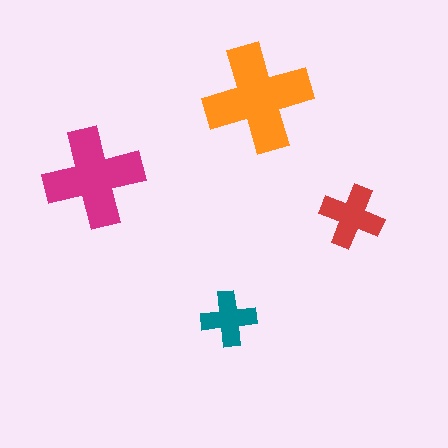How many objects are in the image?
There are 4 objects in the image.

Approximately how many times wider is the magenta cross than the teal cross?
About 2 times wider.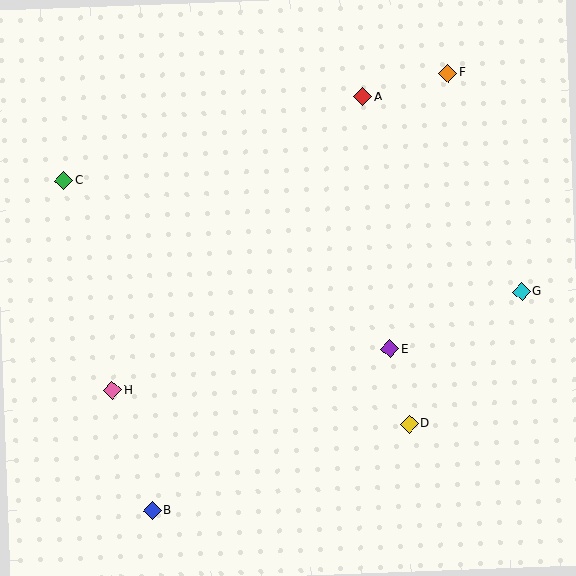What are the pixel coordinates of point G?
Point G is at (522, 292).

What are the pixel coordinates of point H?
Point H is at (112, 390).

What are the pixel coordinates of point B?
Point B is at (153, 510).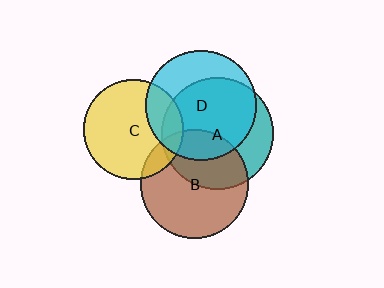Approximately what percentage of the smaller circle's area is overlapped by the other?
Approximately 15%.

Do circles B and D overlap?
Yes.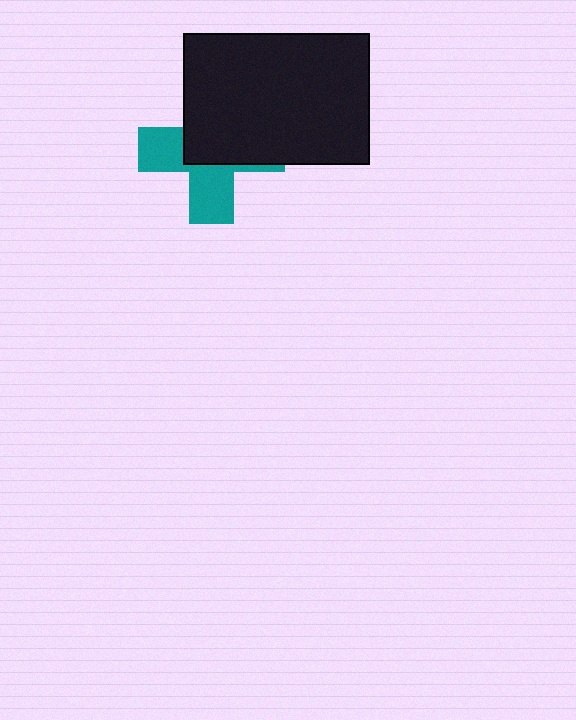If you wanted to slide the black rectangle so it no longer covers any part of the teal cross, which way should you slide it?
Slide it toward the upper-right — that is the most direct way to separate the two shapes.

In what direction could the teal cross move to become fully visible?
The teal cross could move toward the lower-left. That would shift it out from behind the black rectangle entirely.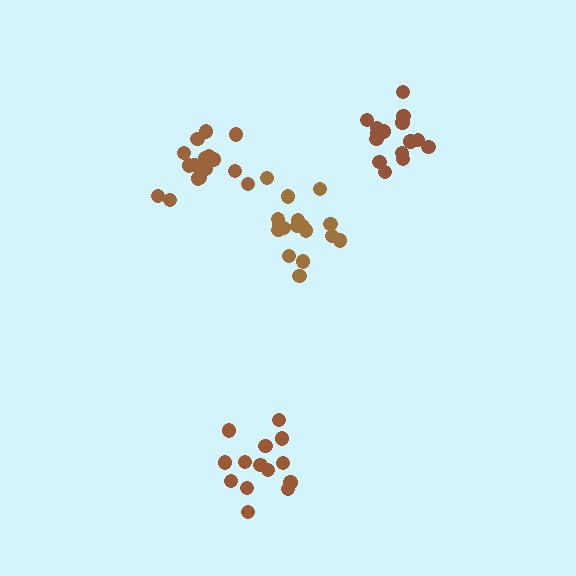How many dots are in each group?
Group 1: 17 dots, Group 2: 16 dots, Group 3: 17 dots, Group 4: 14 dots (64 total).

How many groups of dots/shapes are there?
There are 4 groups.